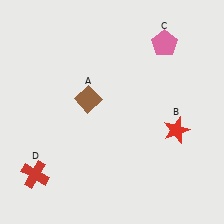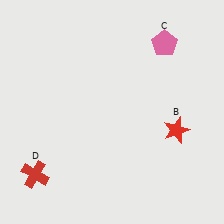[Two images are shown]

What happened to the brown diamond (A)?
The brown diamond (A) was removed in Image 2. It was in the top-left area of Image 1.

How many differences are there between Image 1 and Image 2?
There is 1 difference between the two images.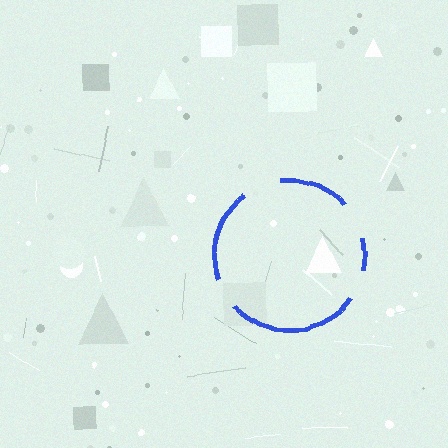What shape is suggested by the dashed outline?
The dashed outline suggests a circle.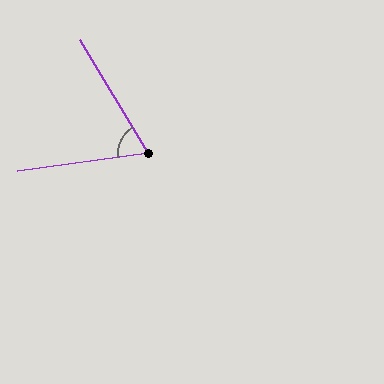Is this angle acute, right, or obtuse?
It is acute.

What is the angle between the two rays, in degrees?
Approximately 67 degrees.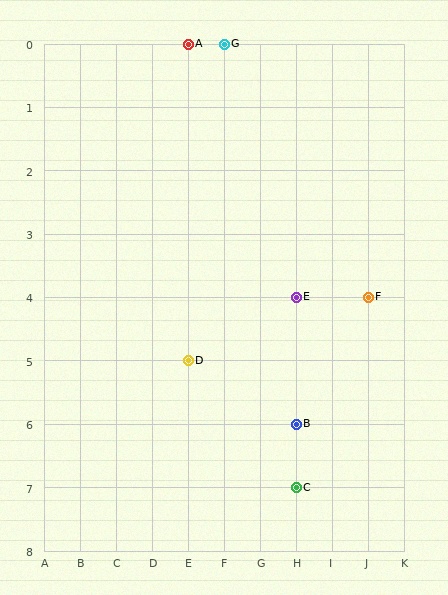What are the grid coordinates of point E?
Point E is at grid coordinates (H, 4).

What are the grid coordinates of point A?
Point A is at grid coordinates (E, 0).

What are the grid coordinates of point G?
Point G is at grid coordinates (F, 0).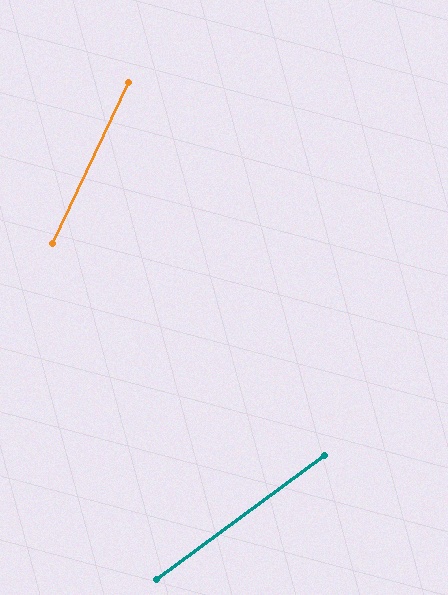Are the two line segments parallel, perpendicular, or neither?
Neither parallel nor perpendicular — they differ by about 28°.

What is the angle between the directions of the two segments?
Approximately 28 degrees.